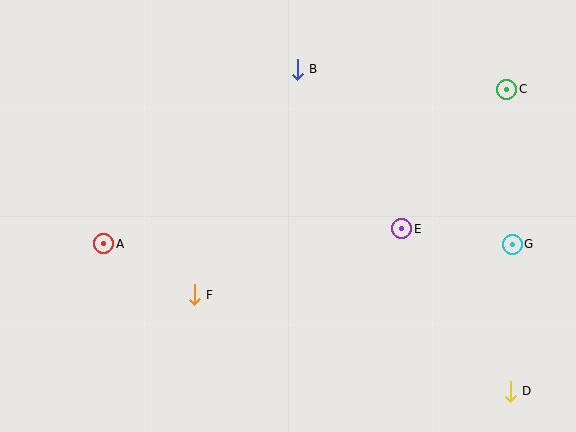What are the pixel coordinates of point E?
Point E is at (401, 229).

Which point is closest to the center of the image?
Point E at (401, 229) is closest to the center.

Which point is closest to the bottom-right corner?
Point D is closest to the bottom-right corner.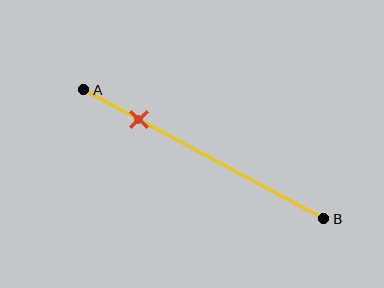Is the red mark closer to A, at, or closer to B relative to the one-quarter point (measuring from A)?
The red mark is approximately at the one-quarter point of segment AB.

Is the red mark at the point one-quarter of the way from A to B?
Yes, the mark is approximately at the one-quarter point.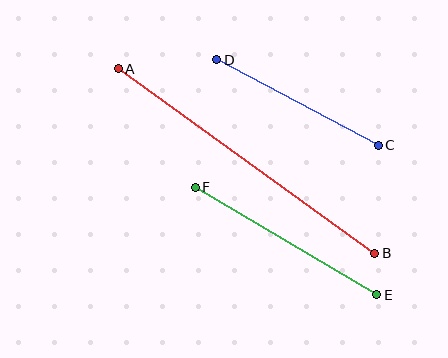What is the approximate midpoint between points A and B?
The midpoint is at approximately (246, 161) pixels.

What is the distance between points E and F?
The distance is approximately 211 pixels.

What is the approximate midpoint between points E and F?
The midpoint is at approximately (286, 241) pixels.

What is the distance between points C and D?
The distance is approximately 183 pixels.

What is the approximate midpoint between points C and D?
The midpoint is at approximately (297, 103) pixels.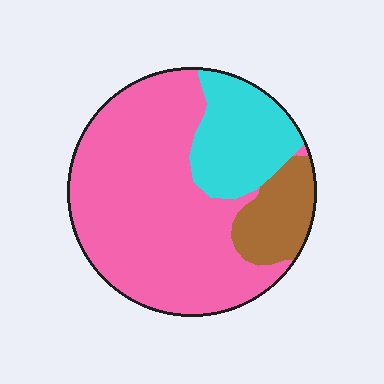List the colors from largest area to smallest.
From largest to smallest: pink, cyan, brown.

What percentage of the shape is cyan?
Cyan takes up about one fifth (1/5) of the shape.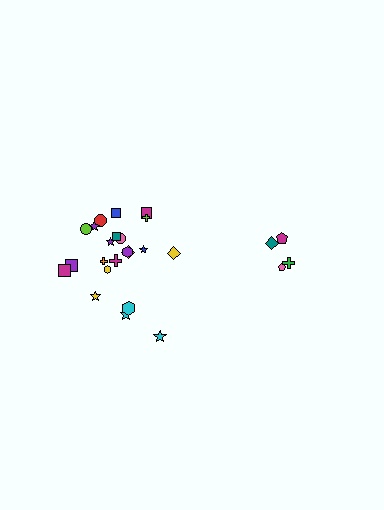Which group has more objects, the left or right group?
The left group.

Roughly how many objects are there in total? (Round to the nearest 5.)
Roughly 25 objects in total.